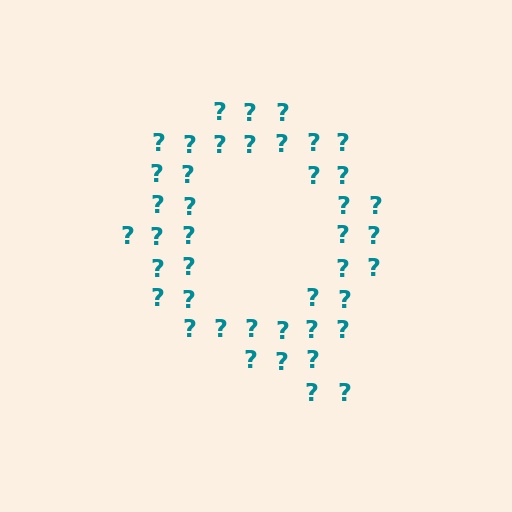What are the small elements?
The small elements are question marks.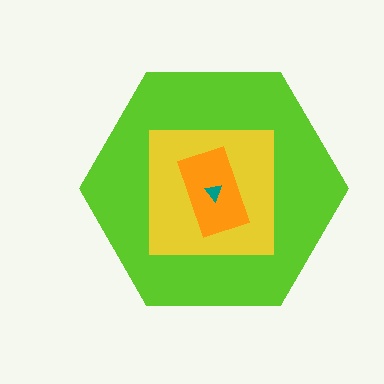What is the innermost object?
The teal triangle.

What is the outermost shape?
The lime hexagon.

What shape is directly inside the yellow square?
The orange rectangle.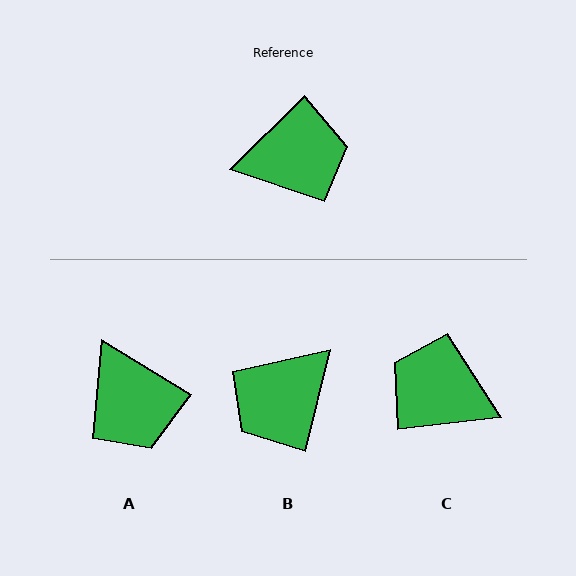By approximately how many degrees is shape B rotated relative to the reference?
Approximately 148 degrees clockwise.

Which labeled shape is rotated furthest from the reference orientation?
B, about 148 degrees away.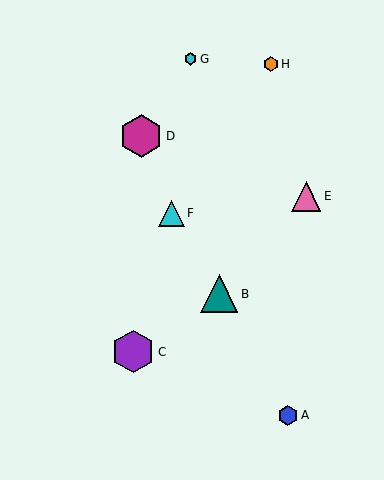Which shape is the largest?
The purple hexagon (labeled C) is the largest.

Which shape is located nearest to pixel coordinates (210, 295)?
The teal triangle (labeled B) at (219, 294) is nearest to that location.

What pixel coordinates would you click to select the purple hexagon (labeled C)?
Click at (133, 352) to select the purple hexagon C.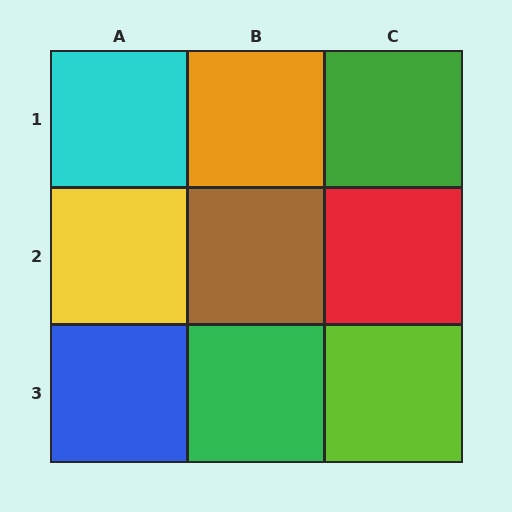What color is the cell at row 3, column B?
Green.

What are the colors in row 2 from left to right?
Yellow, brown, red.